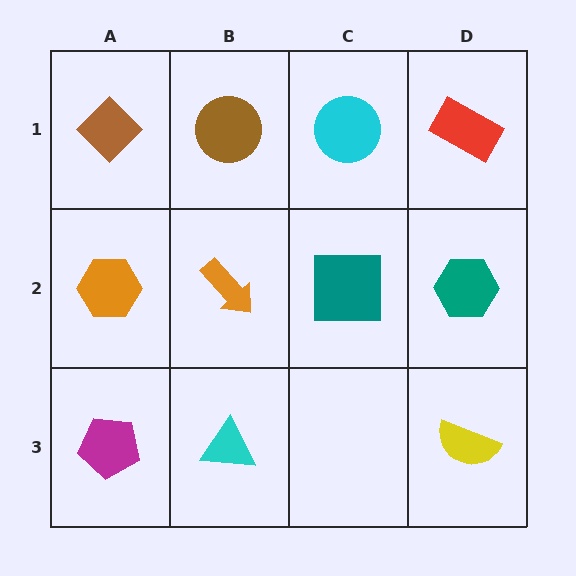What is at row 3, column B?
A cyan triangle.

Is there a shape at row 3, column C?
No, that cell is empty.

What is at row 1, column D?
A red rectangle.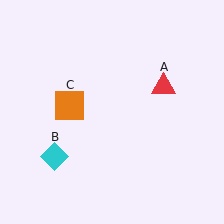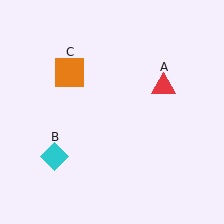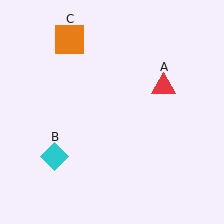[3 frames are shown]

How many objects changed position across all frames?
1 object changed position: orange square (object C).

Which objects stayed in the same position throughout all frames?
Red triangle (object A) and cyan diamond (object B) remained stationary.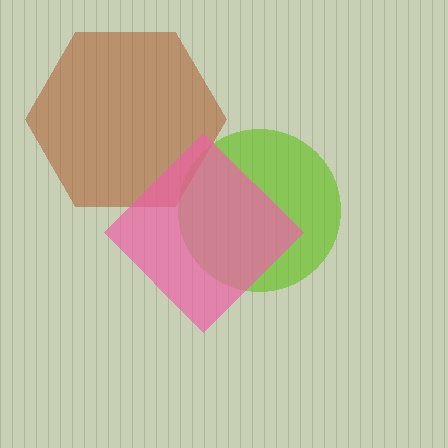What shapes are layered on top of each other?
The layered shapes are: a lime circle, a brown hexagon, a pink diamond.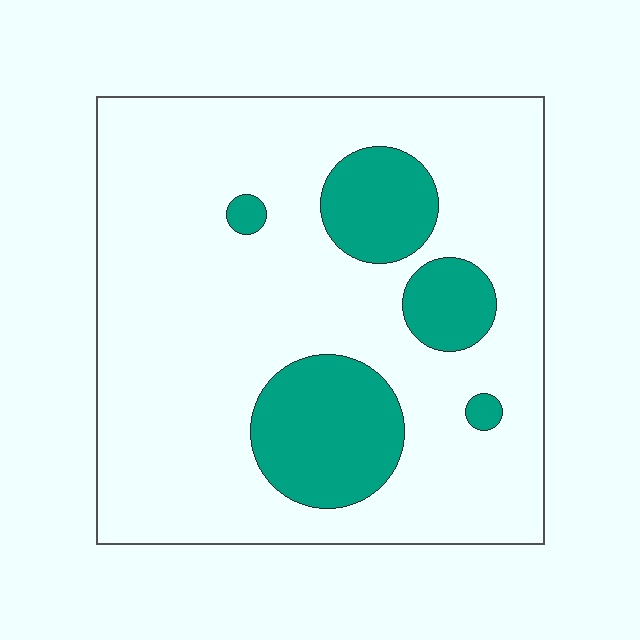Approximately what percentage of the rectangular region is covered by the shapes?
Approximately 20%.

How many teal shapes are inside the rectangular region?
5.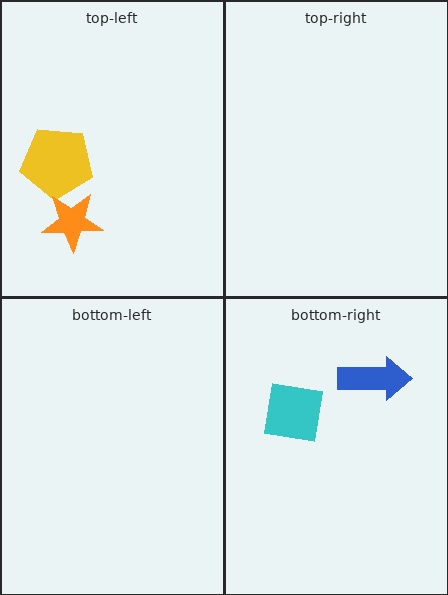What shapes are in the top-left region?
The yellow pentagon, the orange star.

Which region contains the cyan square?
The bottom-right region.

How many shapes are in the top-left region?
2.